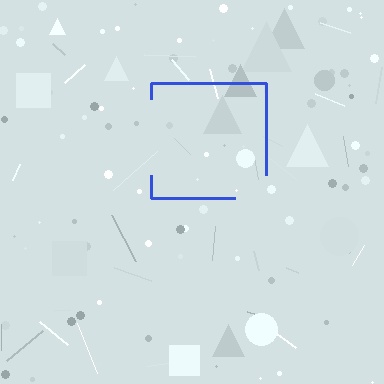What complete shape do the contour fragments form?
The contour fragments form a square.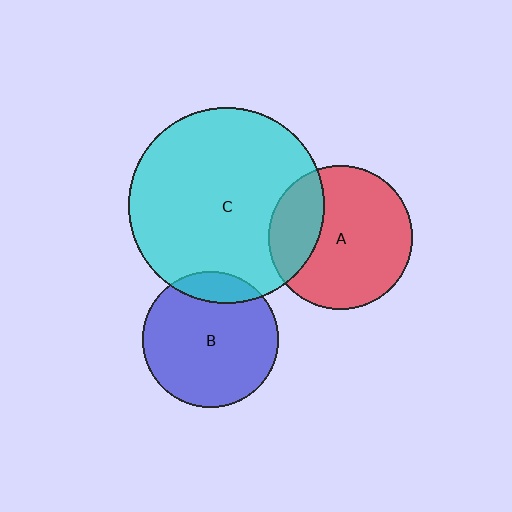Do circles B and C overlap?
Yes.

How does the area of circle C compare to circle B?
Approximately 2.1 times.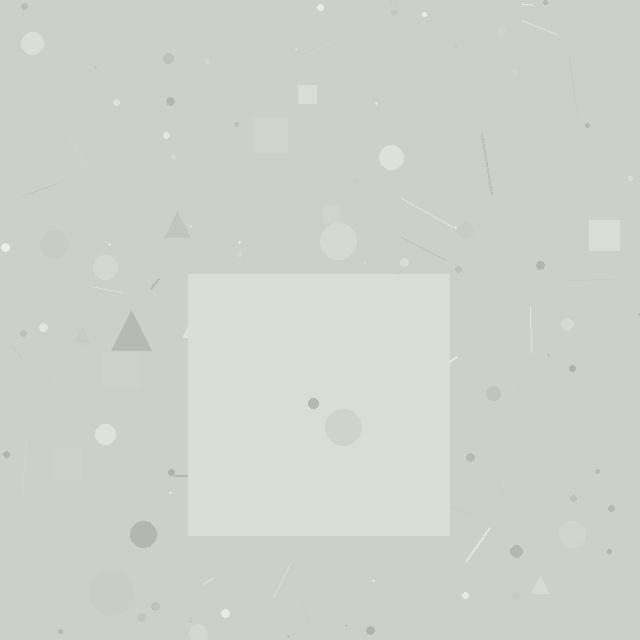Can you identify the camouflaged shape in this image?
The camouflaged shape is a square.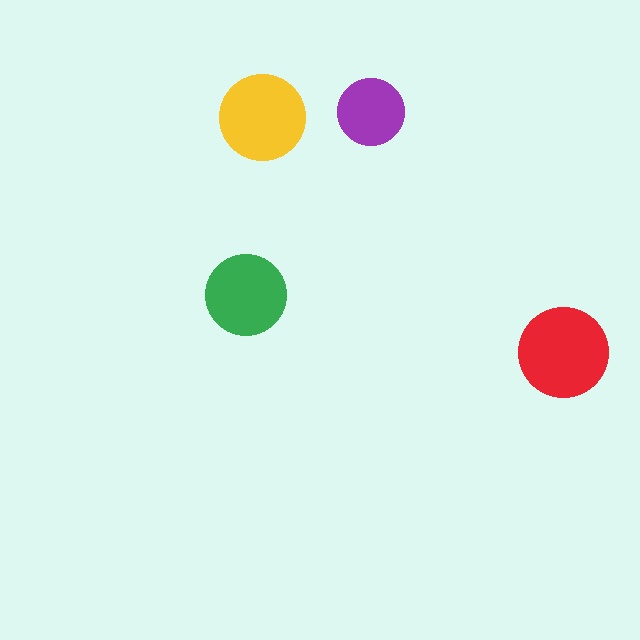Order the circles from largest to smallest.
the red one, the yellow one, the green one, the purple one.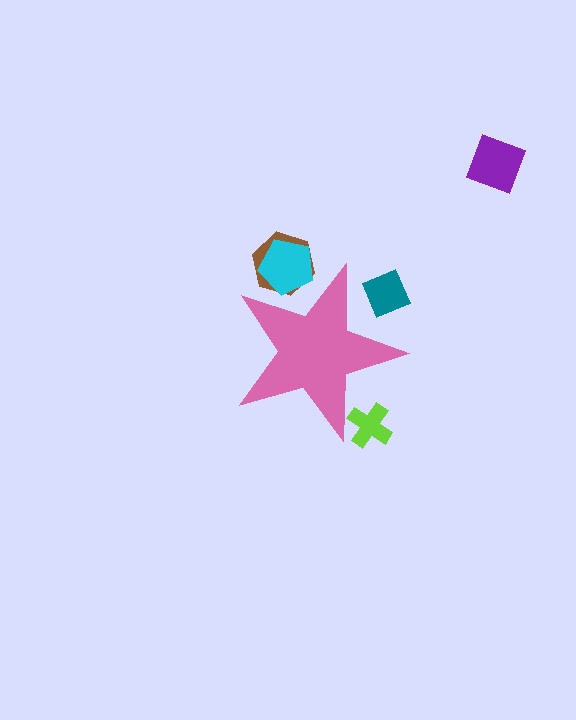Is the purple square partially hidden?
No, the purple square is fully visible.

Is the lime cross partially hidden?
Yes, the lime cross is partially hidden behind the pink star.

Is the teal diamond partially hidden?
Yes, the teal diamond is partially hidden behind the pink star.